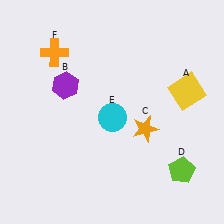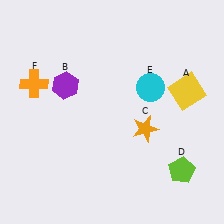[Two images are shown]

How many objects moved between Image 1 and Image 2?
2 objects moved between the two images.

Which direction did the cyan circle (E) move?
The cyan circle (E) moved right.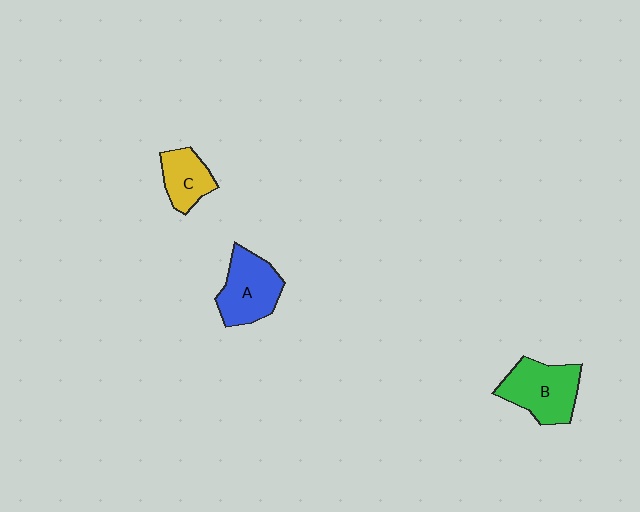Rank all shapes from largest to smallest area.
From largest to smallest: B (green), A (blue), C (yellow).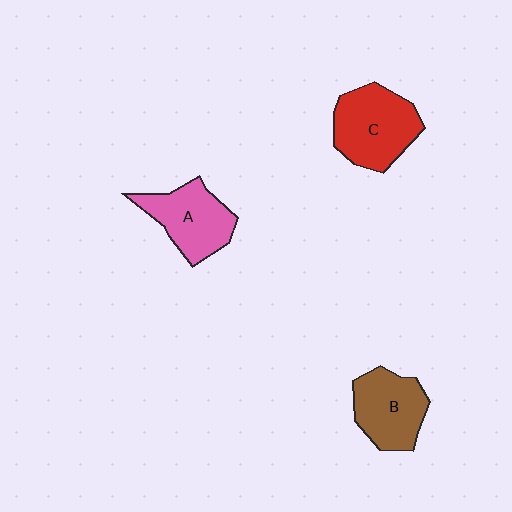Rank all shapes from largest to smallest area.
From largest to smallest: C (red), B (brown), A (pink).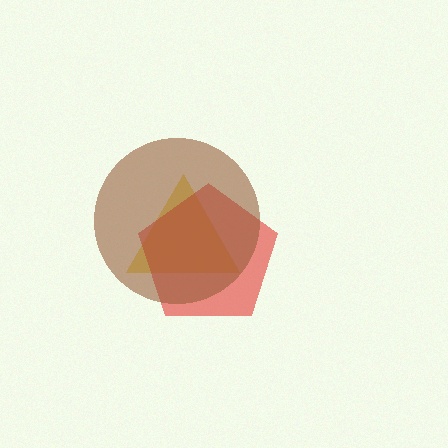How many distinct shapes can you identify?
There are 3 distinct shapes: a yellow triangle, a red pentagon, a brown circle.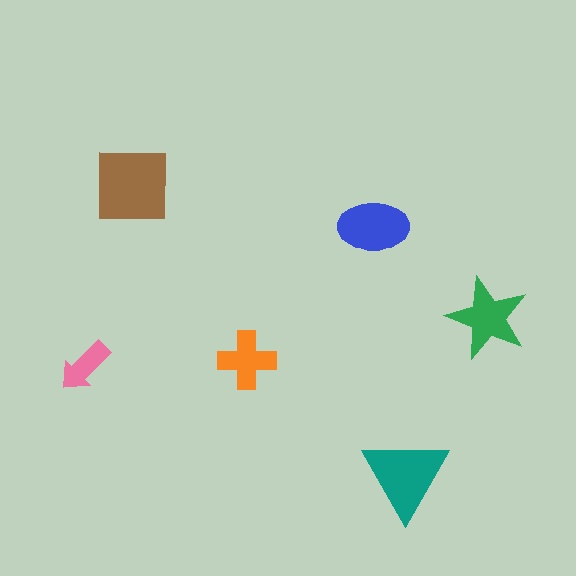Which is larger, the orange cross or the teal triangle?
The teal triangle.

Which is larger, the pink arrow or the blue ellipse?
The blue ellipse.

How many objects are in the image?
There are 6 objects in the image.